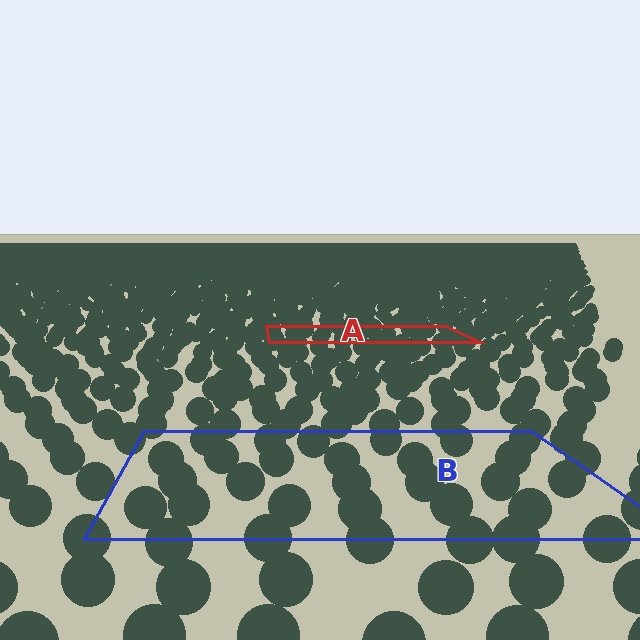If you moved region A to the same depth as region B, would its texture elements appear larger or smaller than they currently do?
They would appear larger. At a closer depth, the same texture elements are projected at a bigger on-screen size.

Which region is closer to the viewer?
Region B is closer. The texture elements there are larger and more spread out.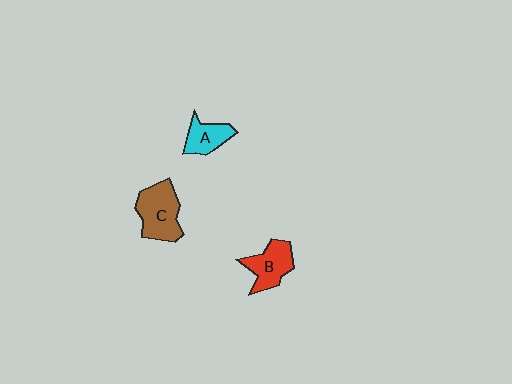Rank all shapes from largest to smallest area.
From largest to smallest: C (brown), B (red), A (cyan).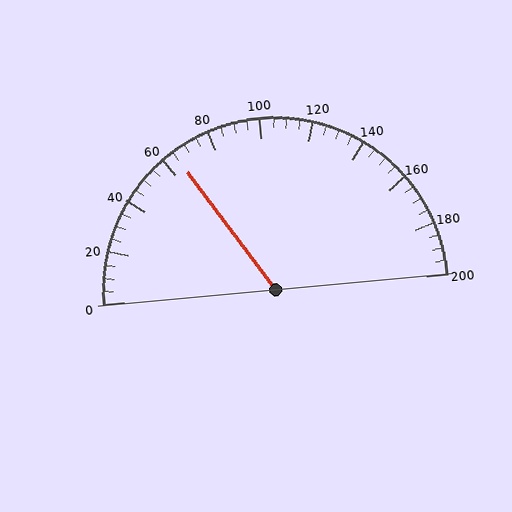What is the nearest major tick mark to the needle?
The nearest major tick mark is 60.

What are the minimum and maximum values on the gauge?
The gauge ranges from 0 to 200.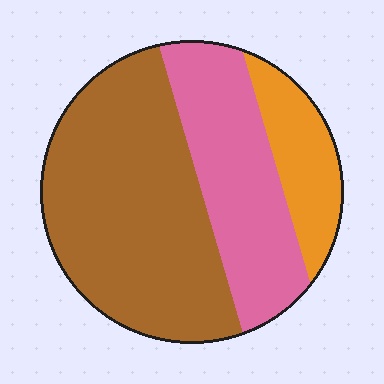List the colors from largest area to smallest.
From largest to smallest: brown, pink, orange.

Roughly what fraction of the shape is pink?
Pink takes up between a sixth and a third of the shape.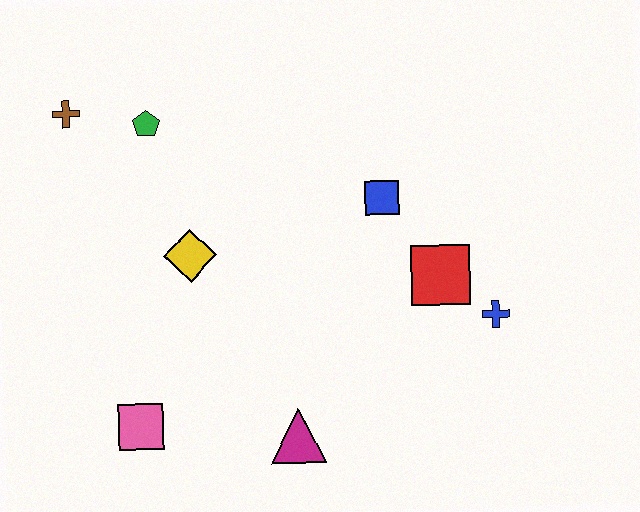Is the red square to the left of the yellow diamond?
No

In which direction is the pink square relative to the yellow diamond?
The pink square is below the yellow diamond.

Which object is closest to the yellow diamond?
The green pentagon is closest to the yellow diamond.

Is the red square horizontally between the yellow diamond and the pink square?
No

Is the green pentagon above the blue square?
Yes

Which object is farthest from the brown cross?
The blue cross is farthest from the brown cross.